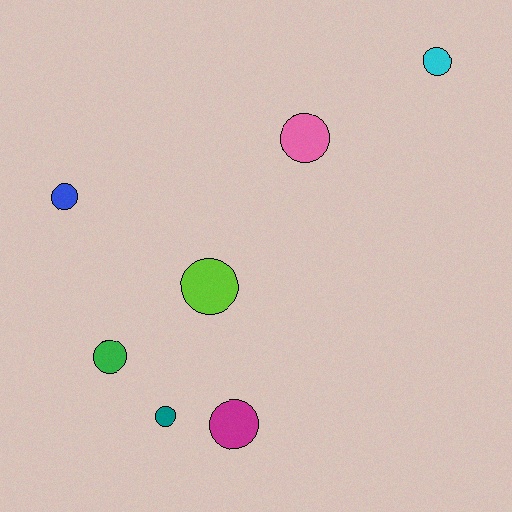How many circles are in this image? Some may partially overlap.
There are 7 circles.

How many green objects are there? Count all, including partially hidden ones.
There is 1 green object.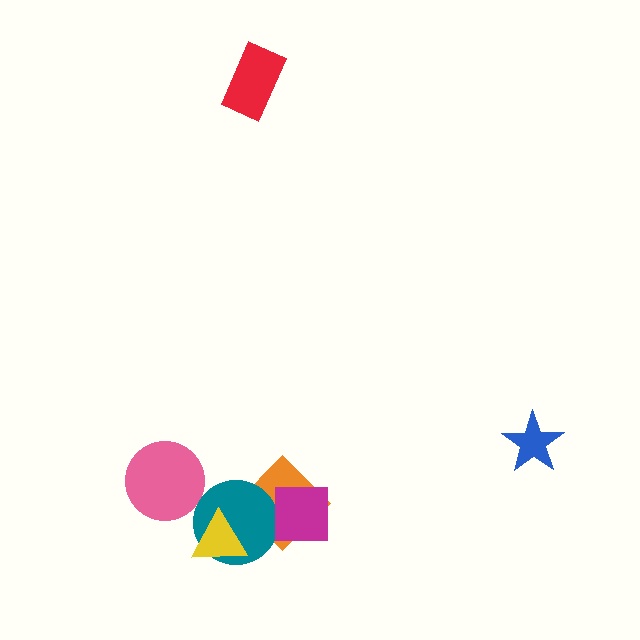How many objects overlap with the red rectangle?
0 objects overlap with the red rectangle.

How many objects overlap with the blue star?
0 objects overlap with the blue star.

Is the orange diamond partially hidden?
Yes, it is partially covered by another shape.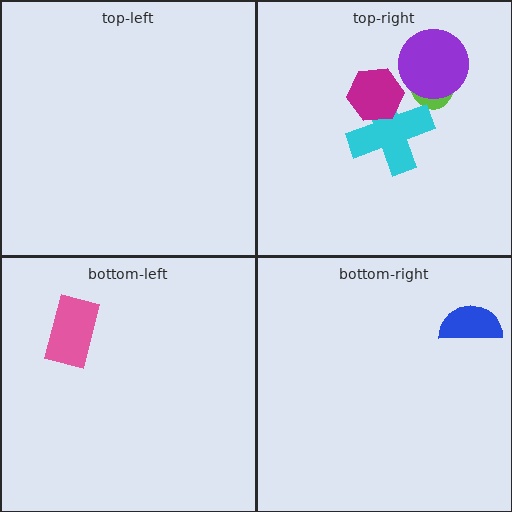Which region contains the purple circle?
The top-right region.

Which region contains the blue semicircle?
The bottom-right region.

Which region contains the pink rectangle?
The bottom-left region.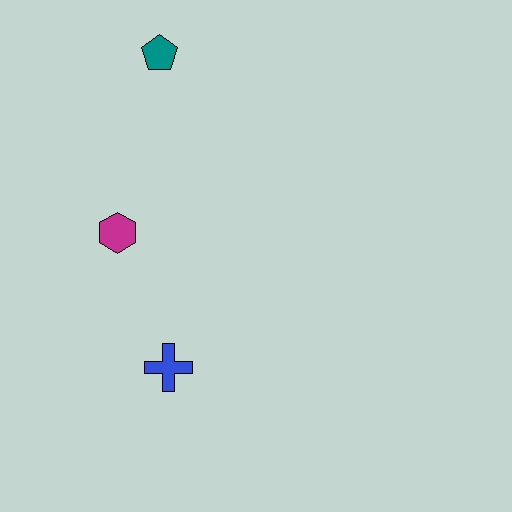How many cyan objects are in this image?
There are no cyan objects.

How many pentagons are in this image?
There is 1 pentagon.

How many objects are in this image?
There are 3 objects.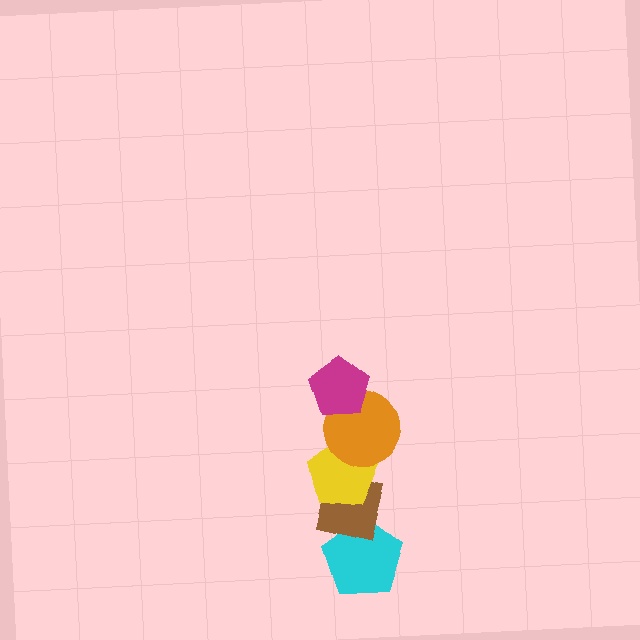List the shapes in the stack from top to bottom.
From top to bottom: the magenta pentagon, the orange circle, the yellow pentagon, the brown square, the cyan pentagon.